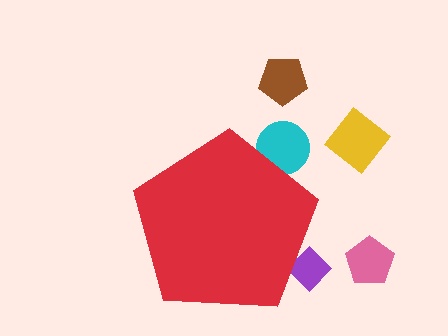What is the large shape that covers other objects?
A red pentagon.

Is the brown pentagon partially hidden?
No, the brown pentagon is fully visible.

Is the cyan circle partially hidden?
Yes, the cyan circle is partially hidden behind the red pentagon.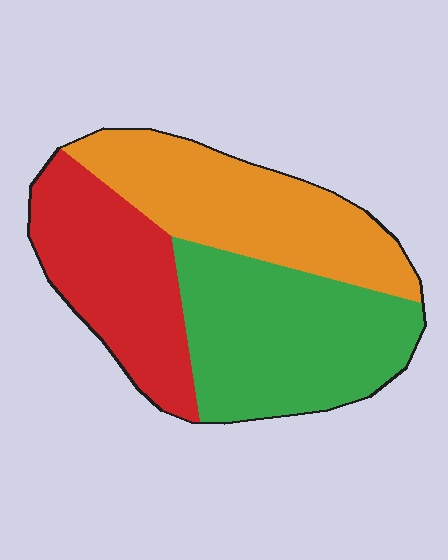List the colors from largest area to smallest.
From largest to smallest: green, orange, red.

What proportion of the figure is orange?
Orange covers about 35% of the figure.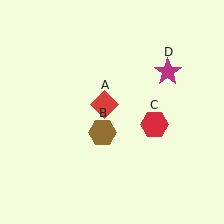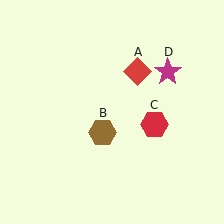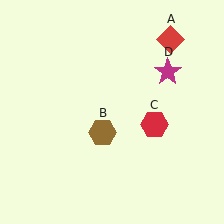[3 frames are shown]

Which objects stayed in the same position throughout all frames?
Brown hexagon (object B) and red hexagon (object C) and magenta star (object D) remained stationary.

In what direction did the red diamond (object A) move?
The red diamond (object A) moved up and to the right.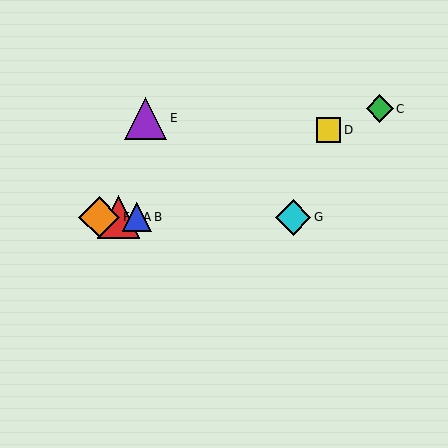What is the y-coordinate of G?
Object G is at y≈217.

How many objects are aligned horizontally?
4 objects (A, B, F, G) are aligned horizontally.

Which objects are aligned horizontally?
Objects A, B, F, G are aligned horizontally.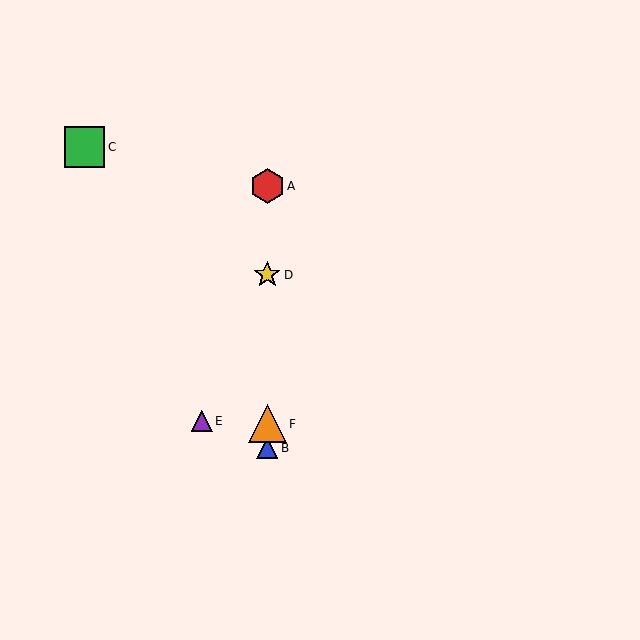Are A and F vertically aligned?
Yes, both are at x≈267.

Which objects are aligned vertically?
Objects A, B, D, F are aligned vertically.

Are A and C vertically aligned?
No, A is at x≈267 and C is at x≈84.